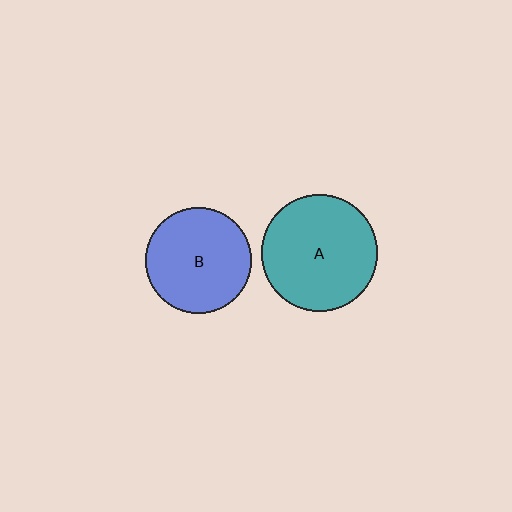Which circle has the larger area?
Circle A (teal).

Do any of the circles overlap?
No, none of the circles overlap.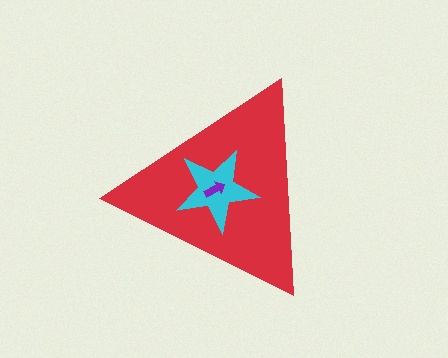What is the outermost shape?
The red triangle.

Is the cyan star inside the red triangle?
Yes.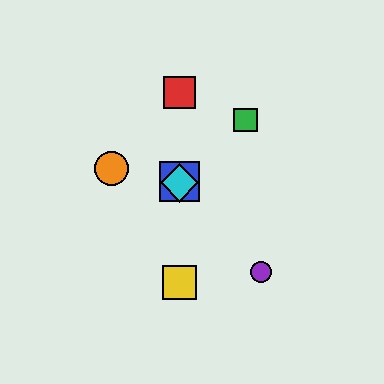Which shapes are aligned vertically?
The red square, the blue square, the yellow square, the cyan diamond are aligned vertically.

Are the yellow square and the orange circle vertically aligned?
No, the yellow square is at x≈179 and the orange circle is at x≈112.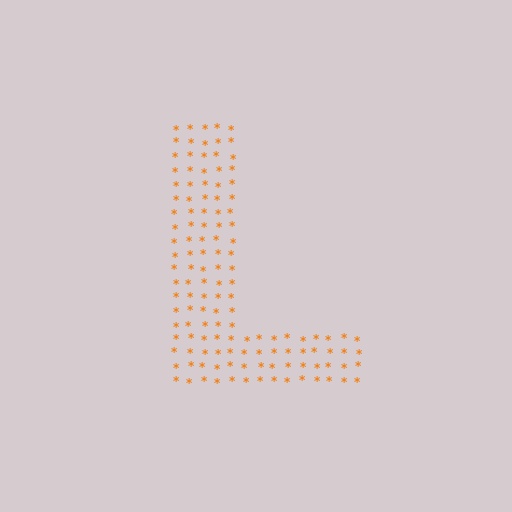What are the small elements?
The small elements are asterisks.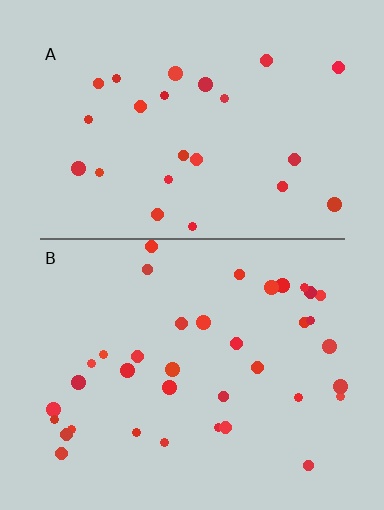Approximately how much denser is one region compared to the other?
Approximately 1.5× — region B over region A.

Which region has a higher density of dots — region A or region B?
B (the bottom).